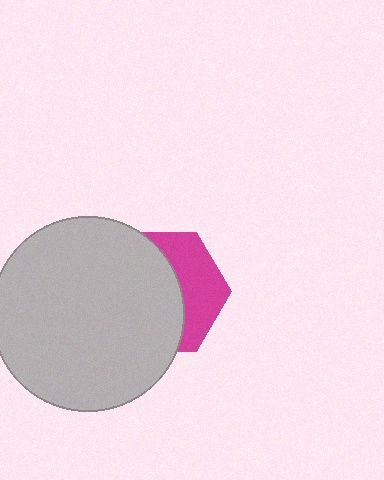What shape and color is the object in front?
The object in front is a light gray circle.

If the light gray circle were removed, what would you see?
You would see the complete magenta hexagon.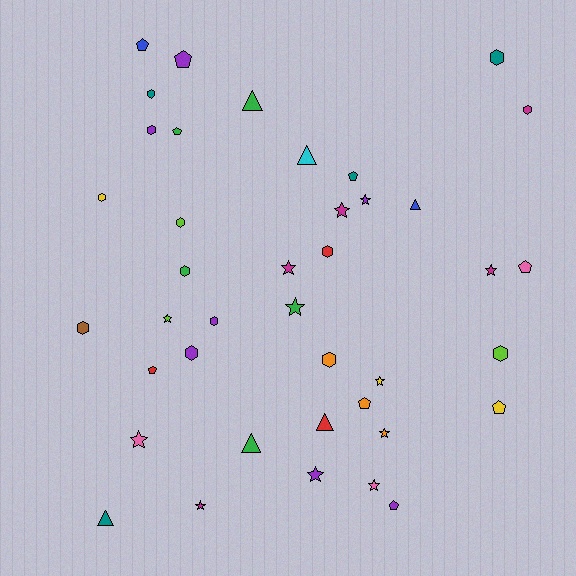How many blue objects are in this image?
There are 2 blue objects.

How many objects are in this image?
There are 40 objects.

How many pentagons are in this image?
There are 9 pentagons.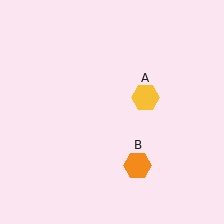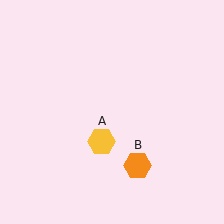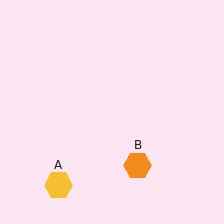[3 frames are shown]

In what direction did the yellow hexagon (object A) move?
The yellow hexagon (object A) moved down and to the left.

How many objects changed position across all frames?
1 object changed position: yellow hexagon (object A).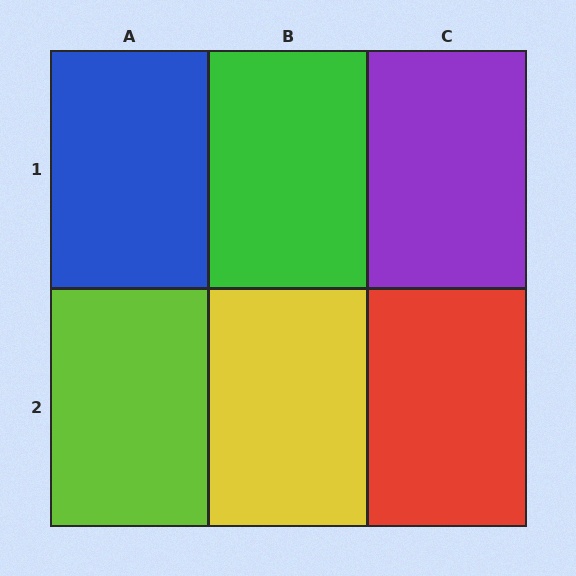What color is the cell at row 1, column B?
Green.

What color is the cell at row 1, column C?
Purple.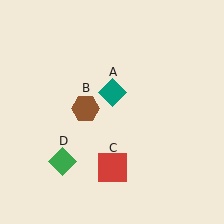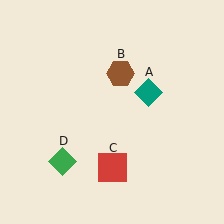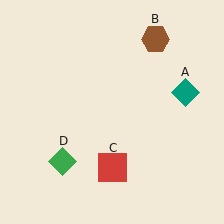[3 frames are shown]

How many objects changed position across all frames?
2 objects changed position: teal diamond (object A), brown hexagon (object B).